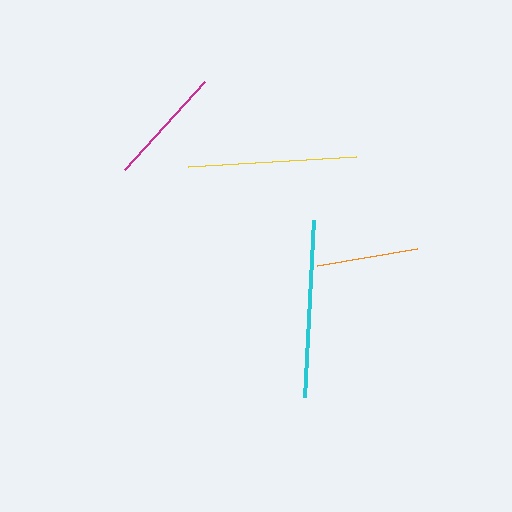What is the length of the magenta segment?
The magenta segment is approximately 119 pixels long.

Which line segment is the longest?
The cyan line is the longest at approximately 177 pixels.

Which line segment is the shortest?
The orange line is the shortest at approximately 101 pixels.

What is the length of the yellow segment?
The yellow segment is approximately 169 pixels long.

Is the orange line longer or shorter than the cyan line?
The cyan line is longer than the orange line.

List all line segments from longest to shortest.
From longest to shortest: cyan, yellow, magenta, orange.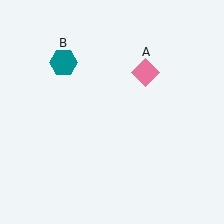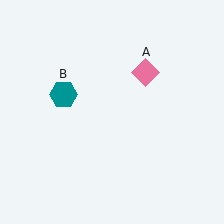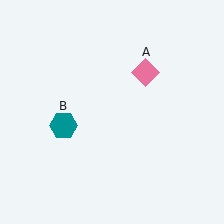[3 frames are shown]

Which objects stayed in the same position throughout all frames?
Pink diamond (object A) remained stationary.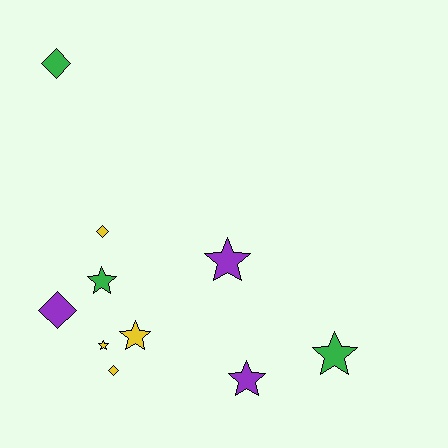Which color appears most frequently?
Yellow, with 4 objects.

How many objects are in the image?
There are 10 objects.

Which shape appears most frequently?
Star, with 6 objects.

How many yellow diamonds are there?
There are 2 yellow diamonds.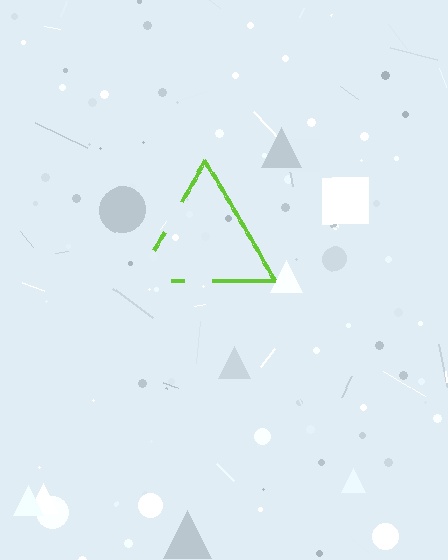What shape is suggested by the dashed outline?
The dashed outline suggests a triangle.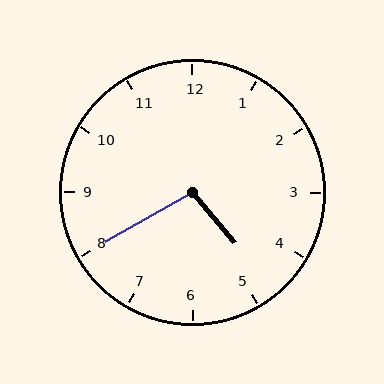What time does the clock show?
4:40.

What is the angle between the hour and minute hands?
Approximately 100 degrees.